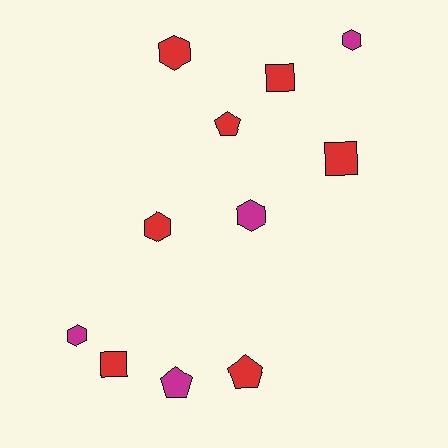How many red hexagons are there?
There are 2 red hexagons.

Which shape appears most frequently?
Hexagon, with 5 objects.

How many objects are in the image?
There are 11 objects.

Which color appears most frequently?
Red, with 7 objects.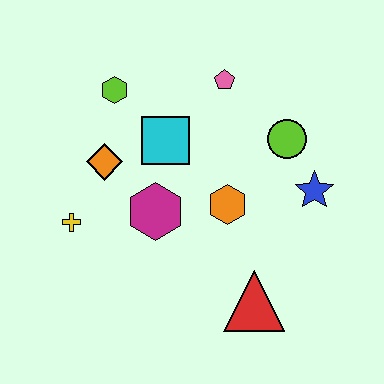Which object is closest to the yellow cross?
The orange diamond is closest to the yellow cross.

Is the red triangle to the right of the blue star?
No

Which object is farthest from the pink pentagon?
The red triangle is farthest from the pink pentagon.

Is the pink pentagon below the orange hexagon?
No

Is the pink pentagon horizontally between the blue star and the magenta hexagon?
Yes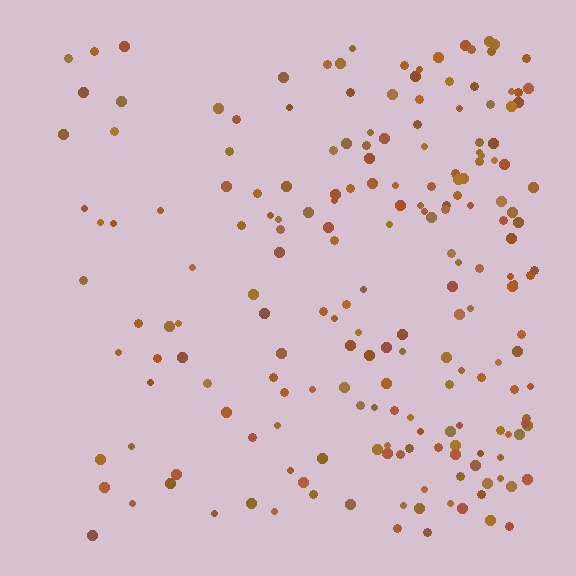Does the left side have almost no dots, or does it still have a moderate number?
Still a moderate number, just noticeably fewer than the right.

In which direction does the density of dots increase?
From left to right, with the right side densest.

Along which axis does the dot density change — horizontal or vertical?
Horizontal.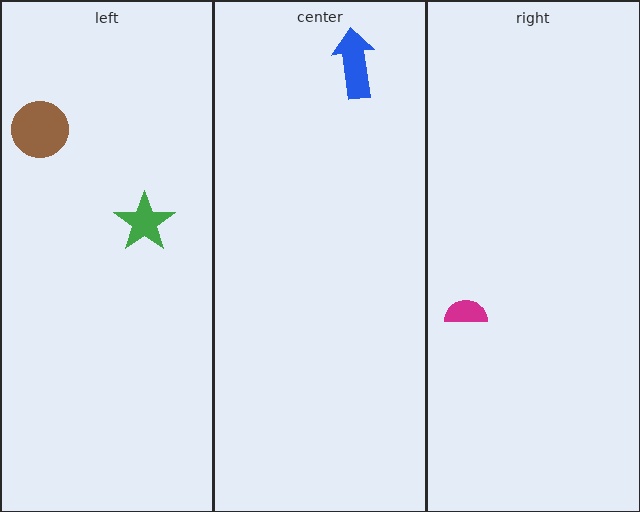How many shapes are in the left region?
2.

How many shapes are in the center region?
1.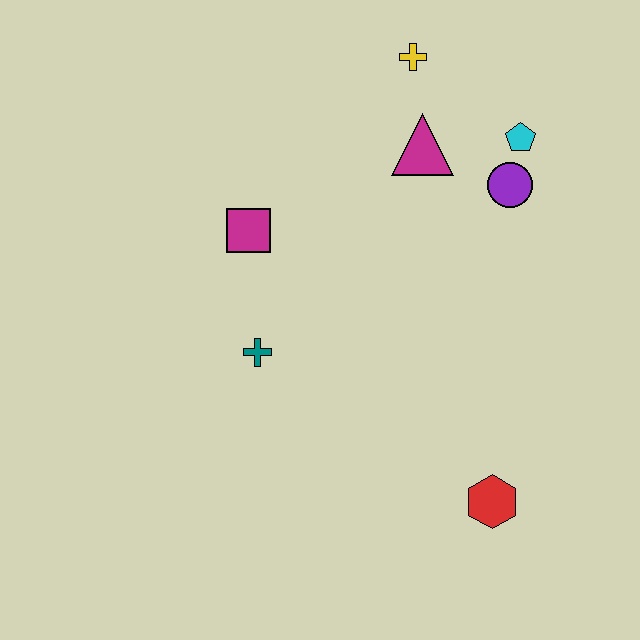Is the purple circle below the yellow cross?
Yes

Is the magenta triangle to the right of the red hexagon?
No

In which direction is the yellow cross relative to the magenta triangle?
The yellow cross is above the magenta triangle.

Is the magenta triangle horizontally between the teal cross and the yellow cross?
No